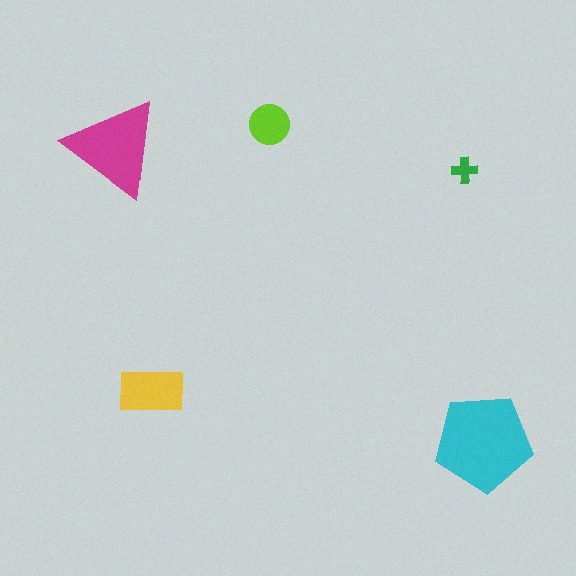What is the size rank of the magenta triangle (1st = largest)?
2nd.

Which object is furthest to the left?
The magenta triangle is leftmost.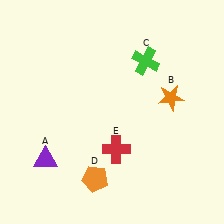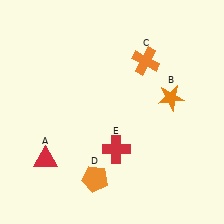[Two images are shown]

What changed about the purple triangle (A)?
In Image 1, A is purple. In Image 2, it changed to red.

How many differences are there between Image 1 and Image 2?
There are 2 differences between the two images.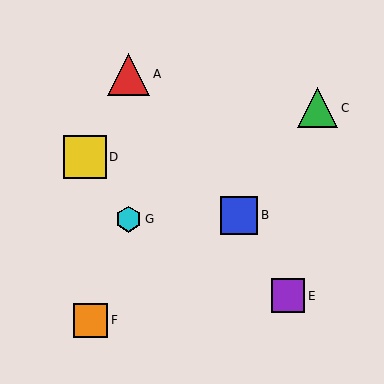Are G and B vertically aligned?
No, G is at x≈129 and B is at x≈239.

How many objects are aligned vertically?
2 objects (A, G) are aligned vertically.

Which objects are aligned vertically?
Objects A, G are aligned vertically.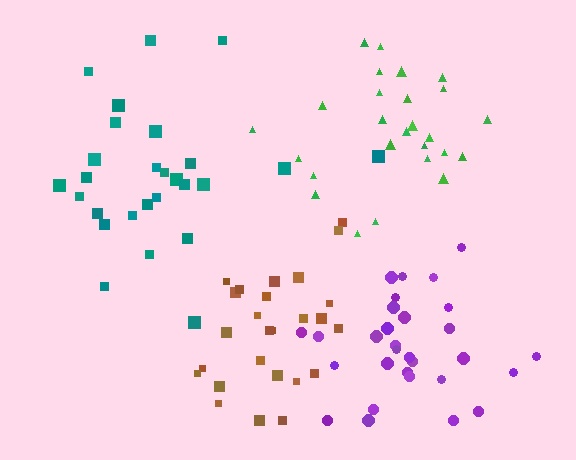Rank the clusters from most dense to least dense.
purple, brown, green, teal.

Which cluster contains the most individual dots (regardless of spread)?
Purple (30).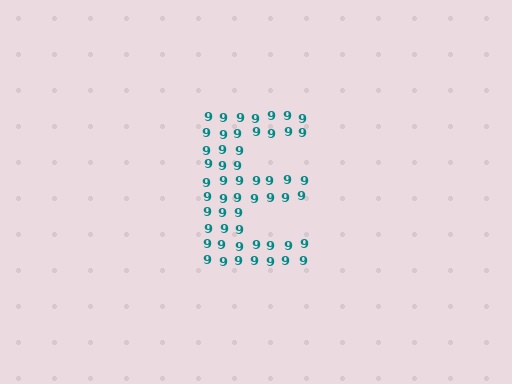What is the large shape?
The large shape is the letter E.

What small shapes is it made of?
It is made of small digit 9's.